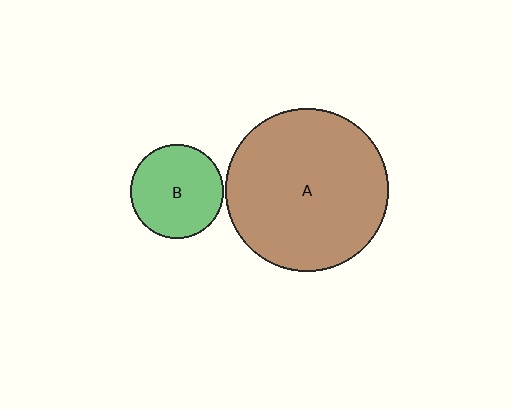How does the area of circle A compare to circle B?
Approximately 3.1 times.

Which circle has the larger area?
Circle A (brown).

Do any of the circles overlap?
No, none of the circles overlap.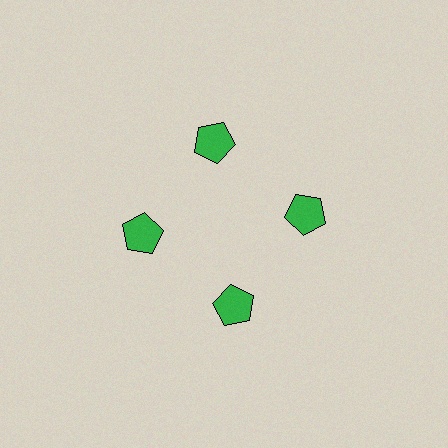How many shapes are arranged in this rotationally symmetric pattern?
There are 4 shapes, arranged in 4 groups of 1.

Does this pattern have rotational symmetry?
Yes, this pattern has 4-fold rotational symmetry. It looks the same after rotating 90 degrees around the center.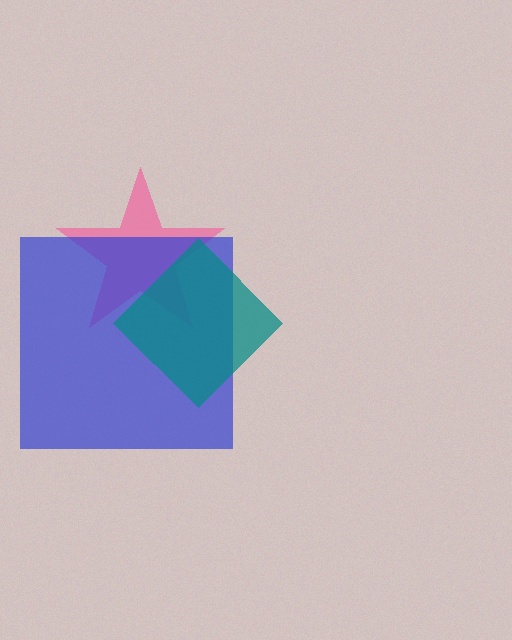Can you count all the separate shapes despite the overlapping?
Yes, there are 3 separate shapes.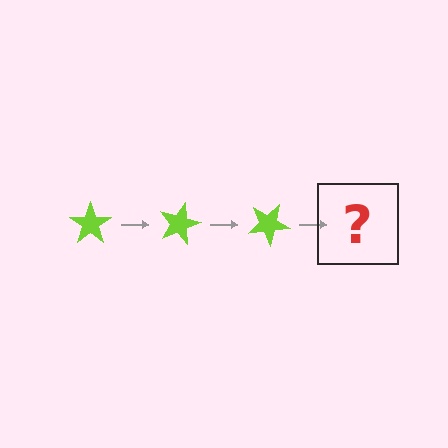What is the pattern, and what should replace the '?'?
The pattern is that the star rotates 15 degrees each step. The '?' should be a lime star rotated 45 degrees.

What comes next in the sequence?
The next element should be a lime star rotated 45 degrees.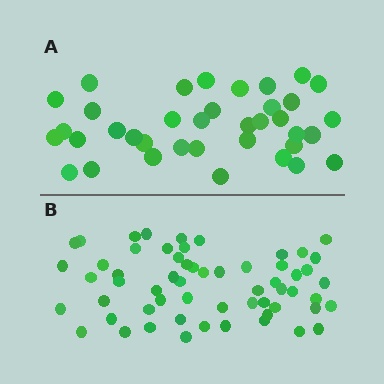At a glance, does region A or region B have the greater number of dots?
Region B (the bottom region) has more dots.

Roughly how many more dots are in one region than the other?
Region B has approximately 20 more dots than region A.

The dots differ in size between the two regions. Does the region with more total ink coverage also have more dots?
No. Region A has more total ink coverage because its dots are larger, but region B actually contains more individual dots. Total area can be misleading — the number of items is what matters here.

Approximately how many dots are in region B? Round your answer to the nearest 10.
About 60 dots. (The exact count is 59, which rounds to 60.)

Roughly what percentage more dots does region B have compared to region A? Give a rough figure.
About 60% more.